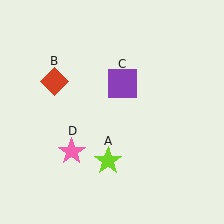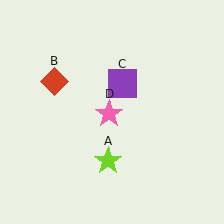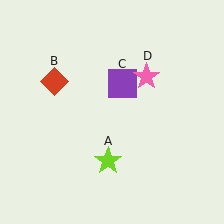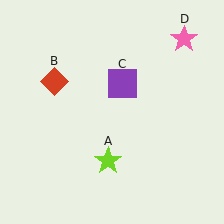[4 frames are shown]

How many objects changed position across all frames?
1 object changed position: pink star (object D).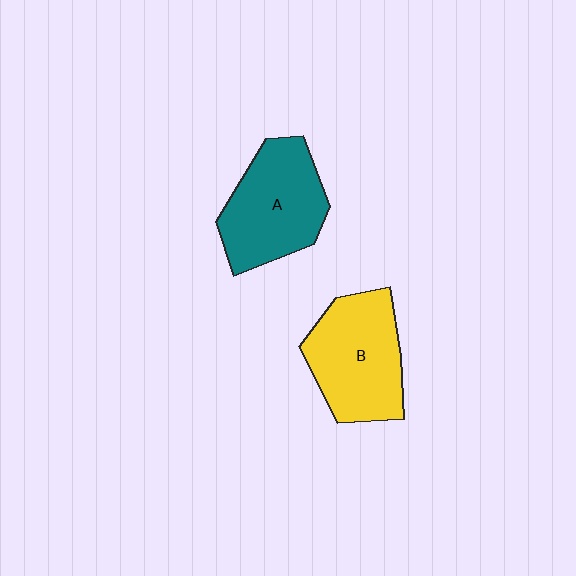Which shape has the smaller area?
Shape A (teal).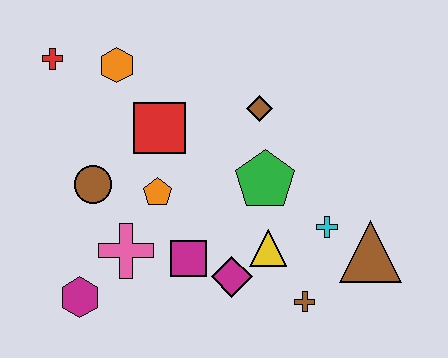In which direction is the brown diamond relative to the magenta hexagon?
The brown diamond is above the magenta hexagon.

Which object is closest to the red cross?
The orange hexagon is closest to the red cross.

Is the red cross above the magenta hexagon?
Yes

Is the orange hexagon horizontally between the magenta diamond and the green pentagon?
No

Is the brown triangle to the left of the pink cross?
No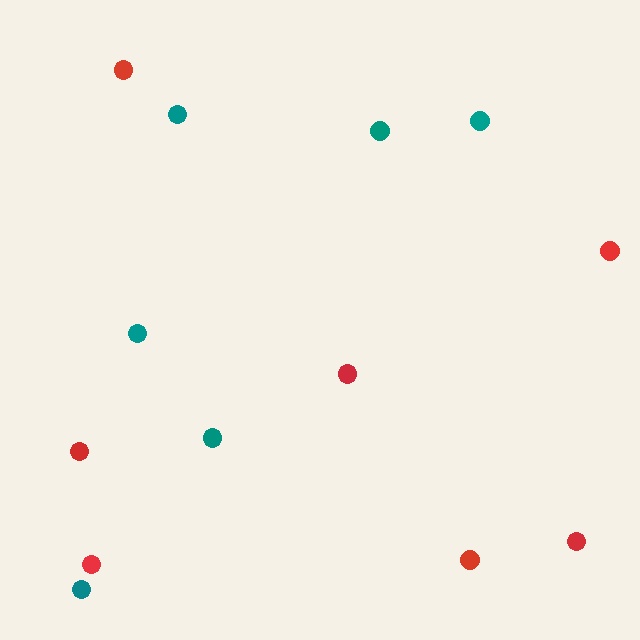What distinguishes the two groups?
There are 2 groups: one group of red circles (7) and one group of teal circles (6).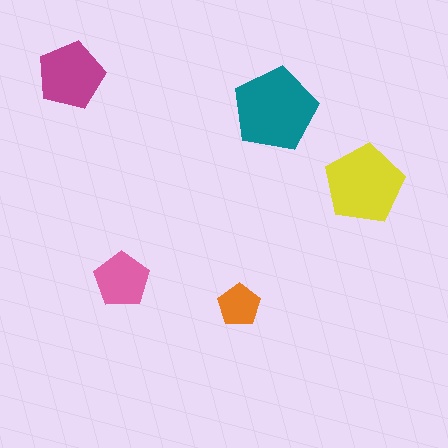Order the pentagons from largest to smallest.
the teal one, the yellow one, the magenta one, the pink one, the orange one.